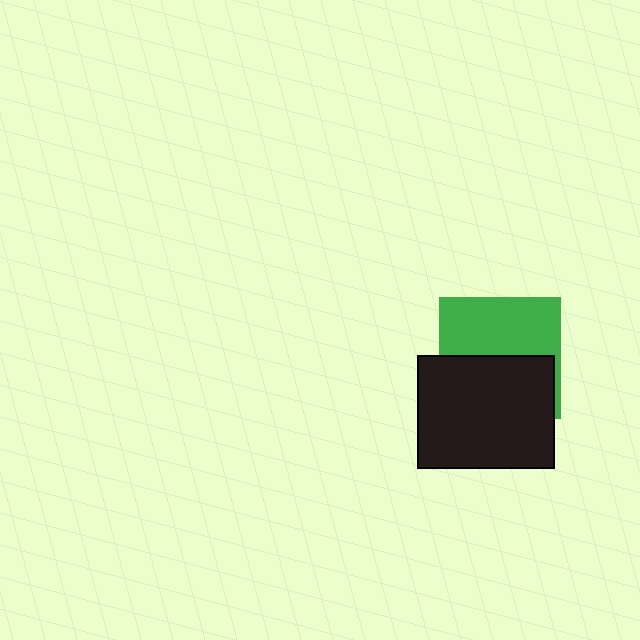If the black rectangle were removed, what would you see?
You would see the complete green square.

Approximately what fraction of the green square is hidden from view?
Roughly 50% of the green square is hidden behind the black rectangle.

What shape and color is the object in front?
The object in front is a black rectangle.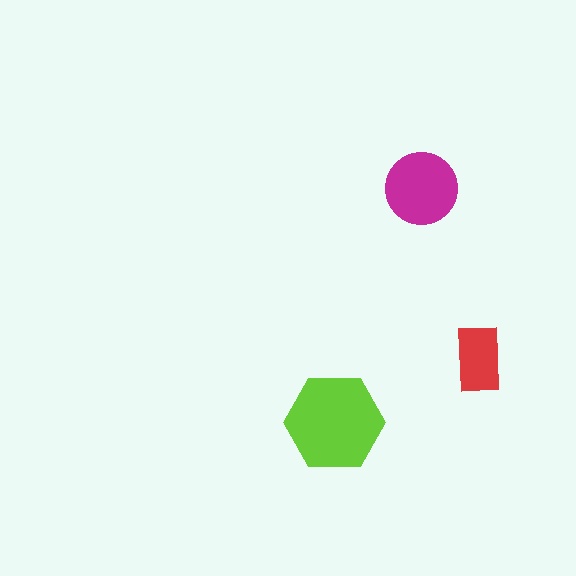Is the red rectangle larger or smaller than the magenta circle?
Smaller.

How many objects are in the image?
There are 3 objects in the image.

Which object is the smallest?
The red rectangle.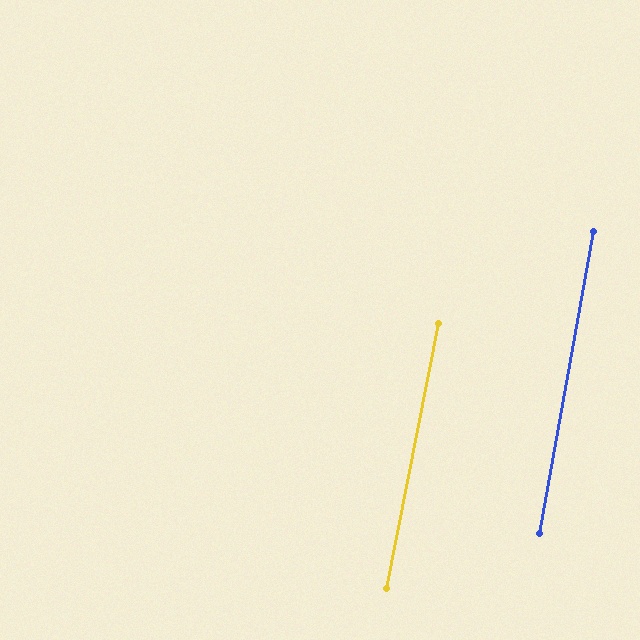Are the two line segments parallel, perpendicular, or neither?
Parallel — their directions differ by only 0.8°.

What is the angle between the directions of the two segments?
Approximately 1 degree.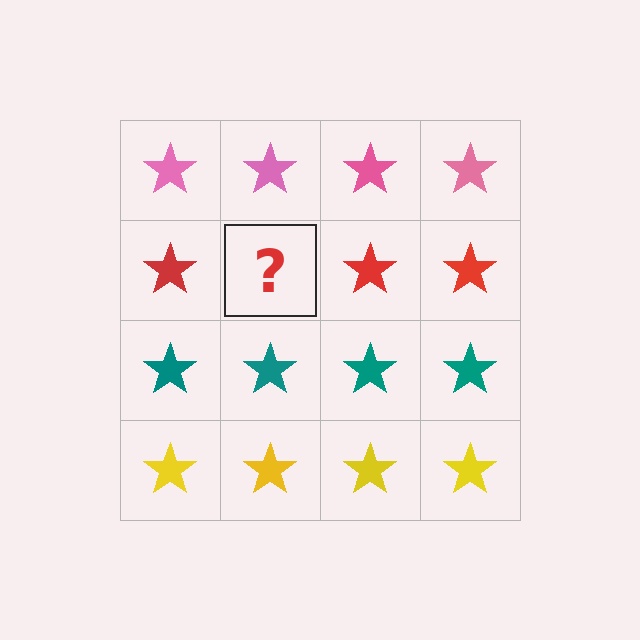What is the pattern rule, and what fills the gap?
The rule is that each row has a consistent color. The gap should be filled with a red star.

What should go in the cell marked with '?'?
The missing cell should contain a red star.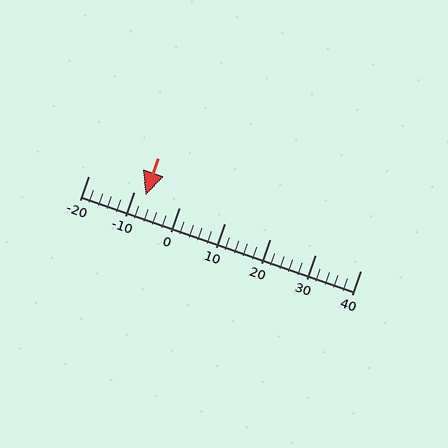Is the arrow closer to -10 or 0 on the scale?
The arrow is closer to -10.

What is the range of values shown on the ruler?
The ruler shows values from -20 to 40.